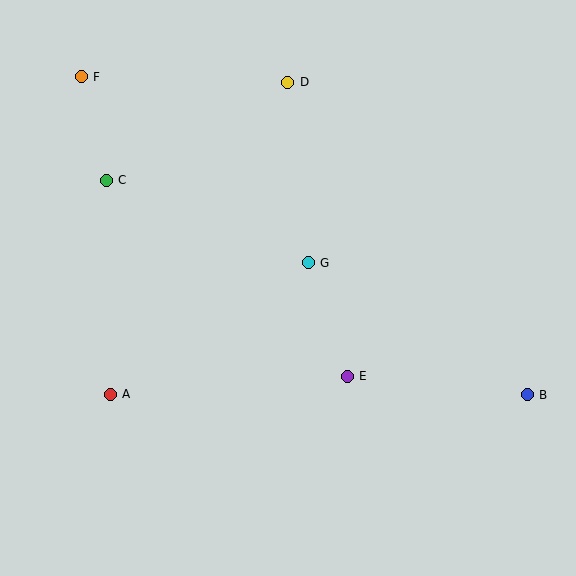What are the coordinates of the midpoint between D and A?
The midpoint between D and A is at (199, 238).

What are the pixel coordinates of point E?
Point E is at (347, 376).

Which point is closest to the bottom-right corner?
Point B is closest to the bottom-right corner.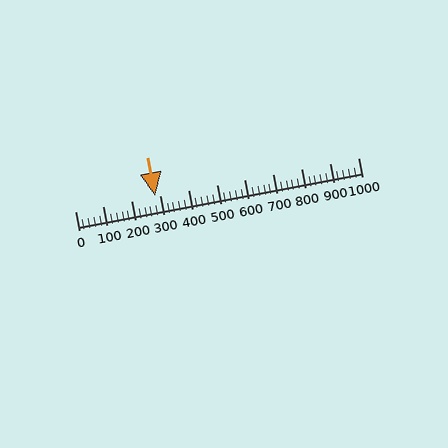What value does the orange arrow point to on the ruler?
The orange arrow points to approximately 282.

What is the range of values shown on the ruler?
The ruler shows values from 0 to 1000.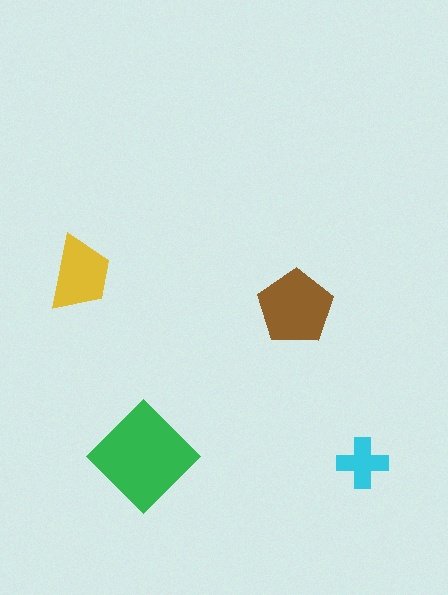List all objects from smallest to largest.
The cyan cross, the yellow trapezoid, the brown pentagon, the green diamond.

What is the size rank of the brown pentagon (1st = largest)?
2nd.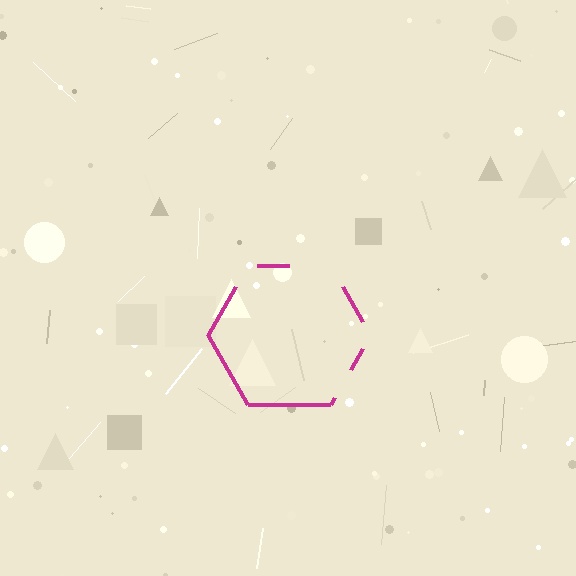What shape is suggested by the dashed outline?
The dashed outline suggests a hexagon.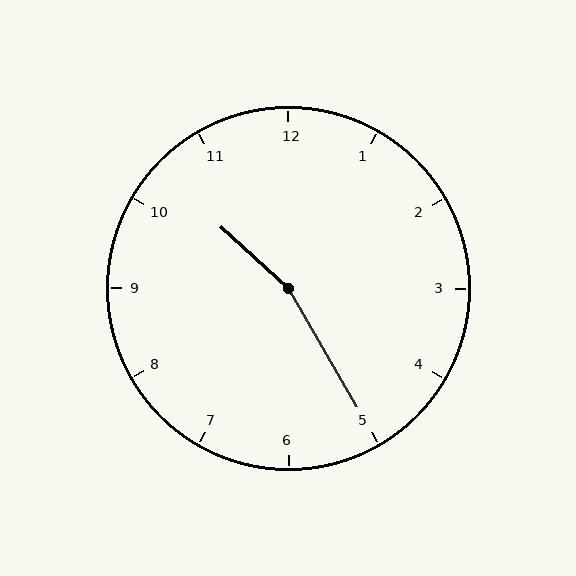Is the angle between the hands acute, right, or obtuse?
It is obtuse.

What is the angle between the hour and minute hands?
Approximately 162 degrees.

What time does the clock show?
10:25.